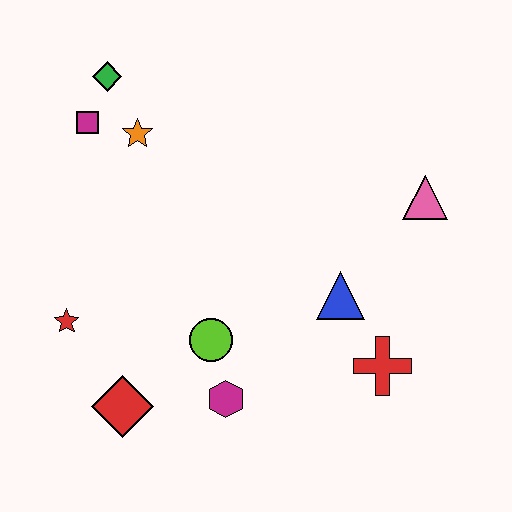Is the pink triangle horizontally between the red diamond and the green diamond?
No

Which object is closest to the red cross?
The blue triangle is closest to the red cross.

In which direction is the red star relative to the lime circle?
The red star is to the left of the lime circle.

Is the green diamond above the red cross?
Yes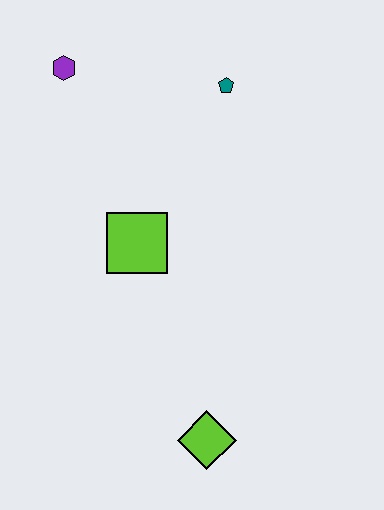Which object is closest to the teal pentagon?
The purple hexagon is closest to the teal pentagon.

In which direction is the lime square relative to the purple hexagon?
The lime square is below the purple hexagon.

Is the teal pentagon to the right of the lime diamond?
Yes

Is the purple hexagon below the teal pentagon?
No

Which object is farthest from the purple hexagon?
The lime diamond is farthest from the purple hexagon.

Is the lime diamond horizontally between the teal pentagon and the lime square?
Yes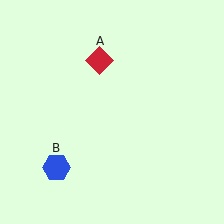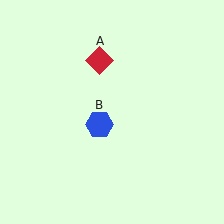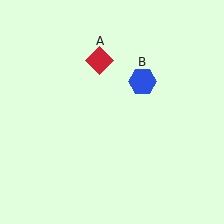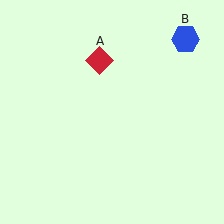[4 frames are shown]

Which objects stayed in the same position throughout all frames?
Red diamond (object A) remained stationary.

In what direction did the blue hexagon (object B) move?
The blue hexagon (object B) moved up and to the right.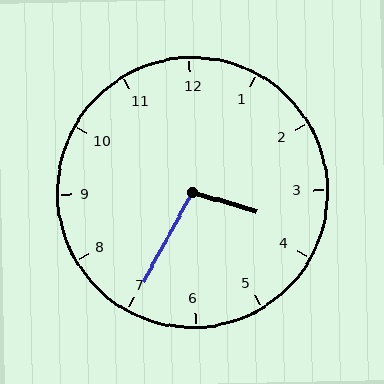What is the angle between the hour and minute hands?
Approximately 102 degrees.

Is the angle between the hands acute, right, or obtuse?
It is obtuse.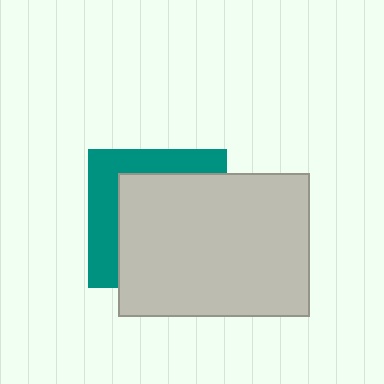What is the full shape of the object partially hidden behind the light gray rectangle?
The partially hidden object is a teal square.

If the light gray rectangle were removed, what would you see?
You would see the complete teal square.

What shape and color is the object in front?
The object in front is a light gray rectangle.